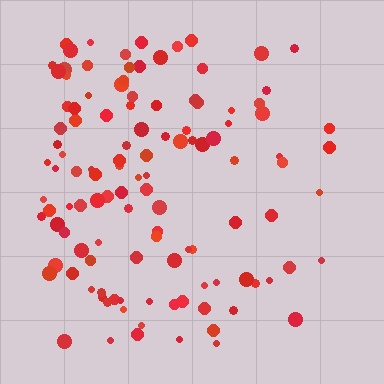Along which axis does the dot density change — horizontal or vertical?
Horizontal.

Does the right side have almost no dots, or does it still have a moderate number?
Still a moderate number, just noticeably fewer than the left.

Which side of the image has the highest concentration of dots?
The left.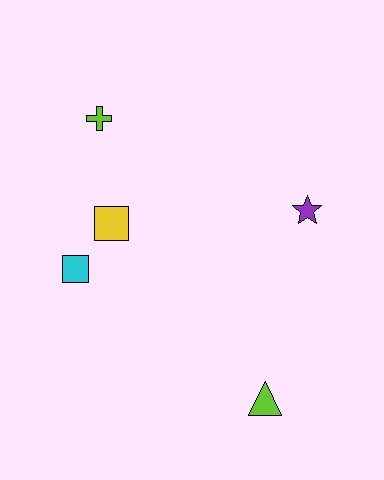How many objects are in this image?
There are 5 objects.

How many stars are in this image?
There is 1 star.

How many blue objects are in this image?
There are no blue objects.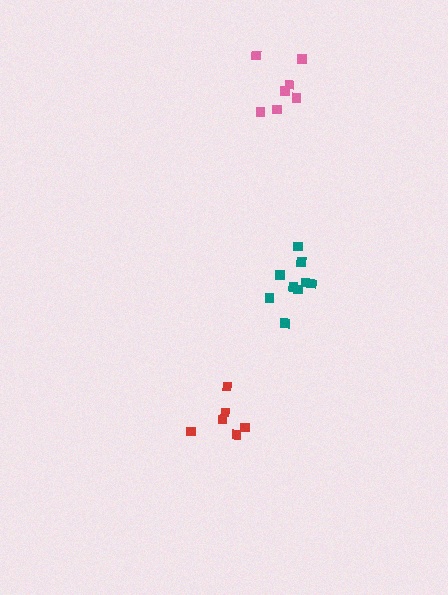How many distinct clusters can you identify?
There are 3 distinct clusters.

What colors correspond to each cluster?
The clusters are colored: teal, red, pink.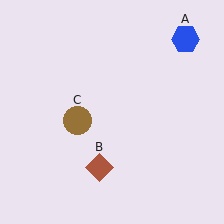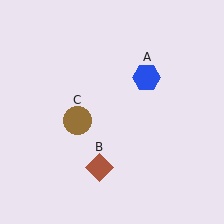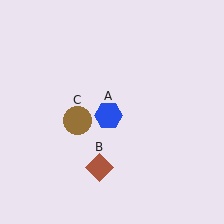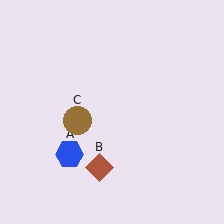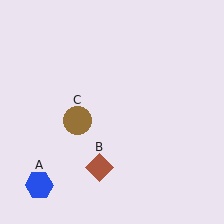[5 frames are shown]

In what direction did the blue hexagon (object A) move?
The blue hexagon (object A) moved down and to the left.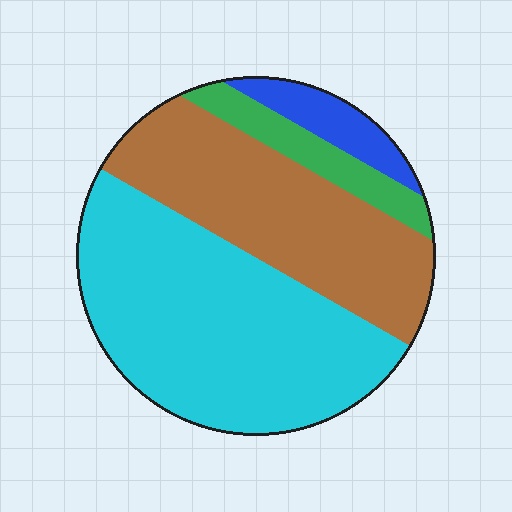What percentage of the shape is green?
Green covers 9% of the shape.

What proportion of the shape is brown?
Brown takes up about one third (1/3) of the shape.